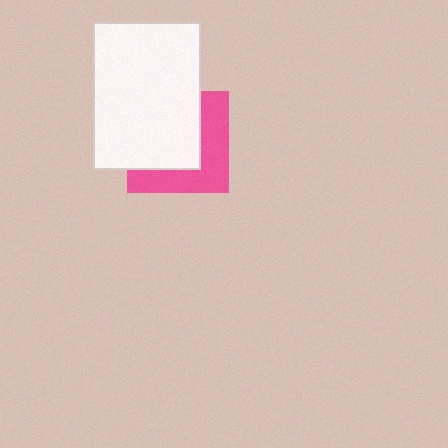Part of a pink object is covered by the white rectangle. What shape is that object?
It is a square.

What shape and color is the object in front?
The object in front is a white rectangle.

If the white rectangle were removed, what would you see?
You would see the complete pink square.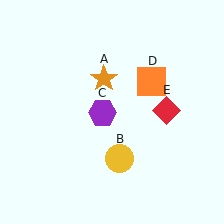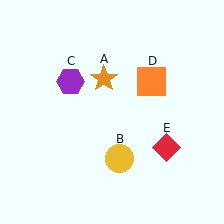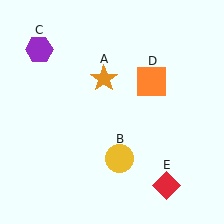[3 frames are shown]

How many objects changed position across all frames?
2 objects changed position: purple hexagon (object C), red diamond (object E).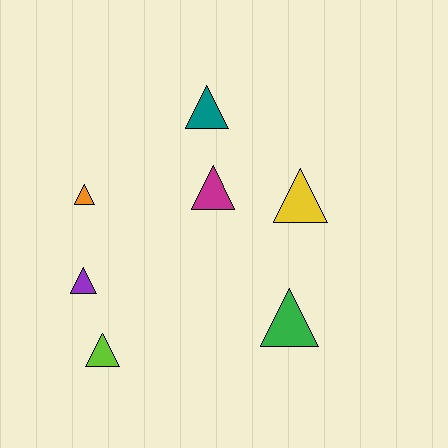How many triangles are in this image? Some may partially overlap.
There are 7 triangles.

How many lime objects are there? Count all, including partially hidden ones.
There is 1 lime object.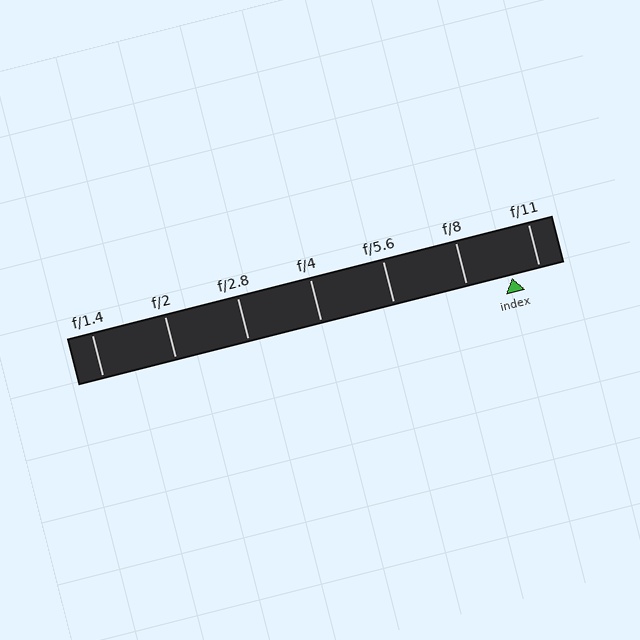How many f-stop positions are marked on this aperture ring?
There are 7 f-stop positions marked.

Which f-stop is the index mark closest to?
The index mark is closest to f/11.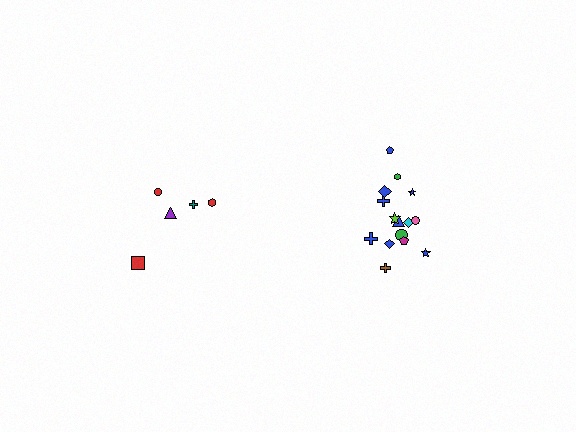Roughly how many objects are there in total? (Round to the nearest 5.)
Roughly 20 objects in total.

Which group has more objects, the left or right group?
The right group.